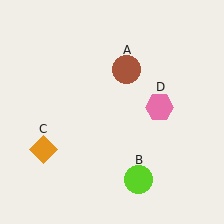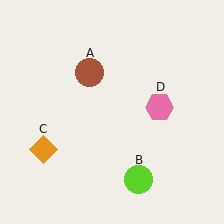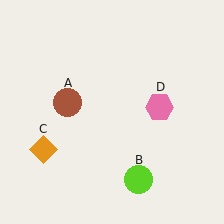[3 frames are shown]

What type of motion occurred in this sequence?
The brown circle (object A) rotated counterclockwise around the center of the scene.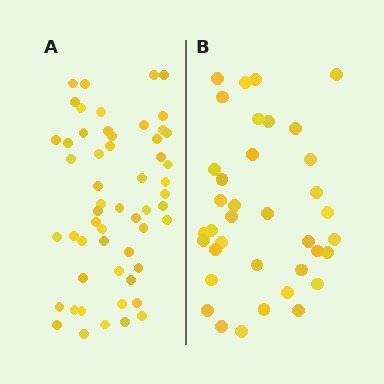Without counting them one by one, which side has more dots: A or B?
Region A (the left region) has more dots.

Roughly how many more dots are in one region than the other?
Region A has approximately 20 more dots than region B.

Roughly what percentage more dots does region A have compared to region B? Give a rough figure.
About 50% more.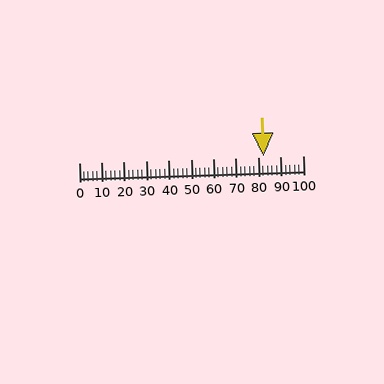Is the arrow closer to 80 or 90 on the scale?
The arrow is closer to 80.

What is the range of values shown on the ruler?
The ruler shows values from 0 to 100.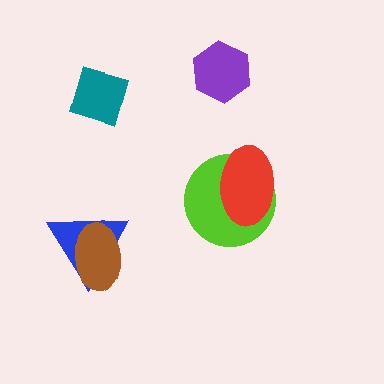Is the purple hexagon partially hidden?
No, no other shape covers it.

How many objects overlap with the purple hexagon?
0 objects overlap with the purple hexagon.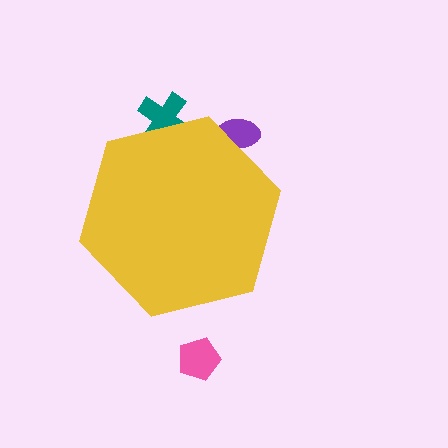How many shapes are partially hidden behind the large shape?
2 shapes are partially hidden.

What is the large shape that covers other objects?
A yellow hexagon.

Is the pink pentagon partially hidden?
No, the pink pentagon is fully visible.